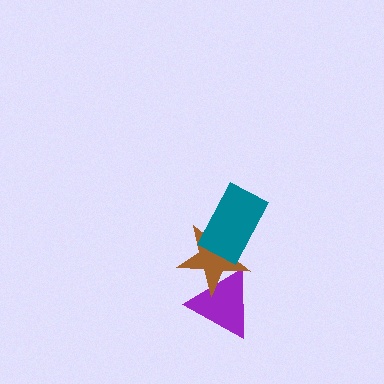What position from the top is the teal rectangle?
The teal rectangle is 1st from the top.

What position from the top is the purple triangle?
The purple triangle is 3rd from the top.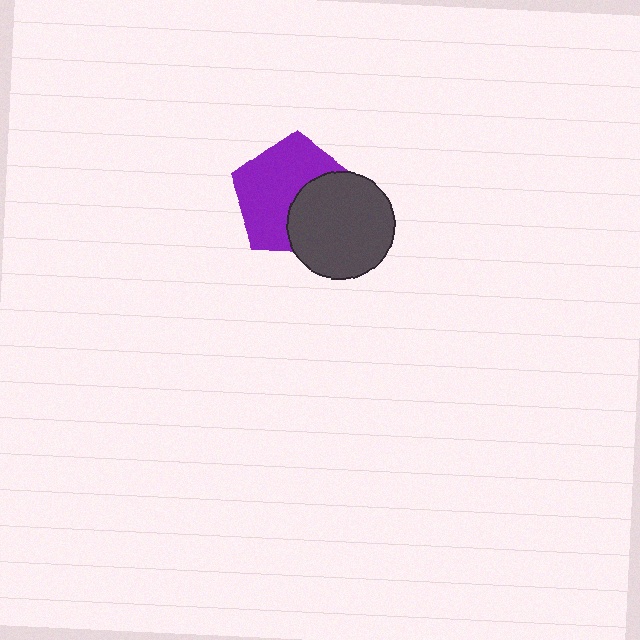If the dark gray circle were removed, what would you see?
You would see the complete purple pentagon.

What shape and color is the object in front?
The object in front is a dark gray circle.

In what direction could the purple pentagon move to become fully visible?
The purple pentagon could move toward the upper-left. That would shift it out from behind the dark gray circle entirely.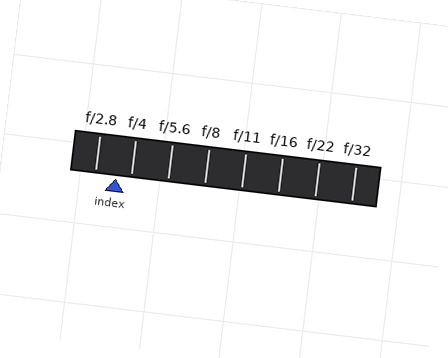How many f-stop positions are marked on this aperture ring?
There are 8 f-stop positions marked.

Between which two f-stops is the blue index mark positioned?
The index mark is between f/2.8 and f/4.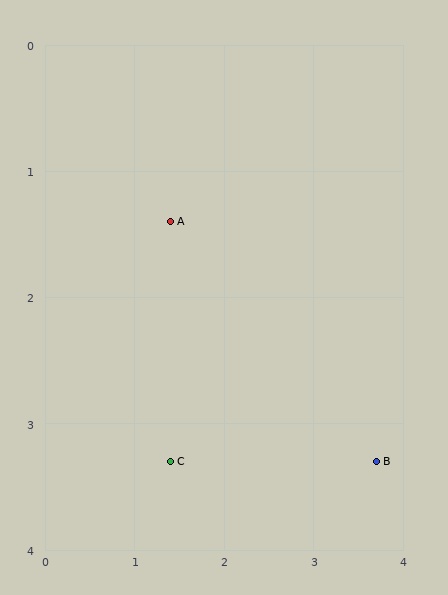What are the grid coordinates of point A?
Point A is at approximately (1.4, 1.4).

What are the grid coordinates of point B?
Point B is at approximately (3.7, 3.3).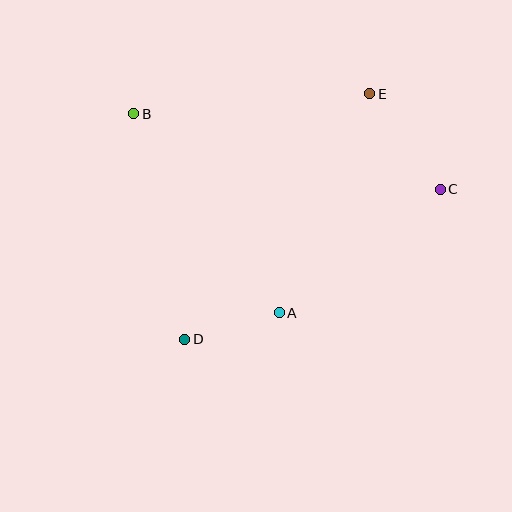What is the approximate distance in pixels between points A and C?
The distance between A and C is approximately 203 pixels.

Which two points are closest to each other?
Points A and D are closest to each other.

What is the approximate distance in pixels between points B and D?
The distance between B and D is approximately 231 pixels.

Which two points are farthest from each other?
Points B and C are farthest from each other.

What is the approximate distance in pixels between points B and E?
The distance between B and E is approximately 237 pixels.